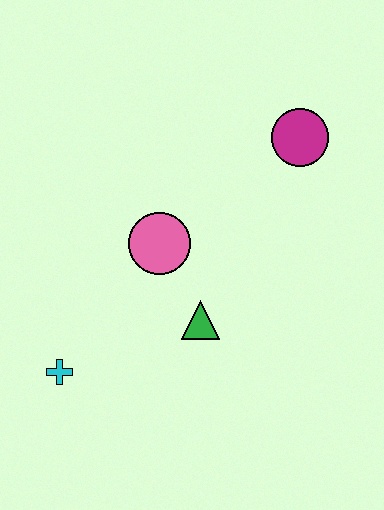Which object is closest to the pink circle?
The green triangle is closest to the pink circle.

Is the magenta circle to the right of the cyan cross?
Yes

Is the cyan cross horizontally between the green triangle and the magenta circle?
No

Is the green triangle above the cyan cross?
Yes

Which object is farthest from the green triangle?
The magenta circle is farthest from the green triangle.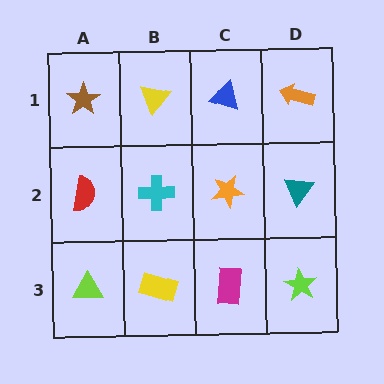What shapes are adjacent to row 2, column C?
A blue triangle (row 1, column C), a magenta rectangle (row 3, column C), a cyan cross (row 2, column B), a teal triangle (row 2, column D).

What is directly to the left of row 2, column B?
A red semicircle.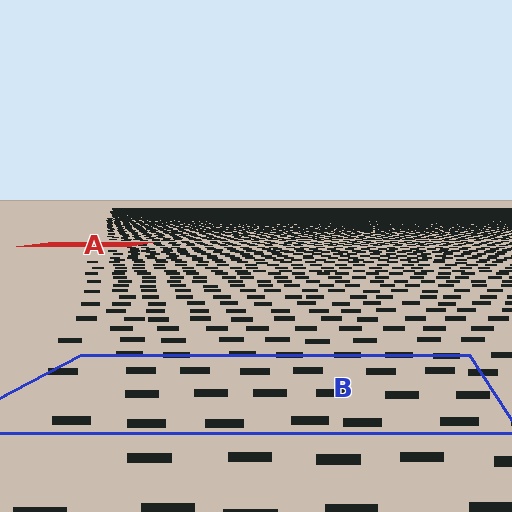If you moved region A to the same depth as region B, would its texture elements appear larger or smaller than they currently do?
They would appear larger. At a closer depth, the same texture elements are projected at a bigger on-screen size.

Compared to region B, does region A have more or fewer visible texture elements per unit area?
Region A has more texture elements per unit area — they are packed more densely because it is farther away.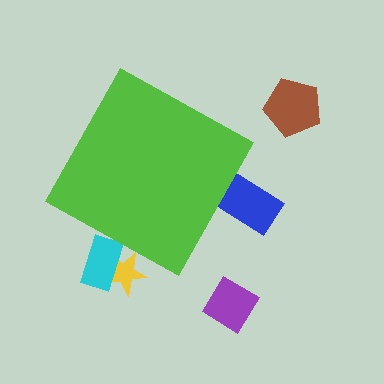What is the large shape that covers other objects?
A lime diamond.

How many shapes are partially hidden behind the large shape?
3 shapes are partially hidden.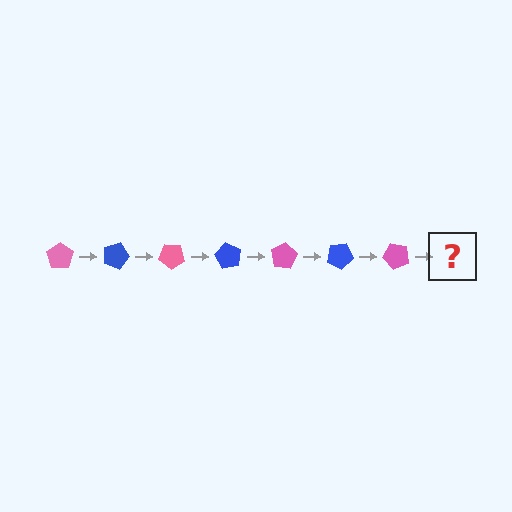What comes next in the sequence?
The next element should be a blue pentagon, rotated 140 degrees from the start.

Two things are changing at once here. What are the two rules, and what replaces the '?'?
The two rules are that it rotates 20 degrees each step and the color cycles through pink and blue. The '?' should be a blue pentagon, rotated 140 degrees from the start.